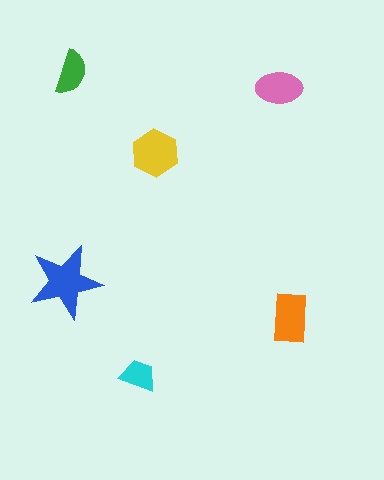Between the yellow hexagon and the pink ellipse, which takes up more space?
The yellow hexagon.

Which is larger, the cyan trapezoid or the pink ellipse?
The pink ellipse.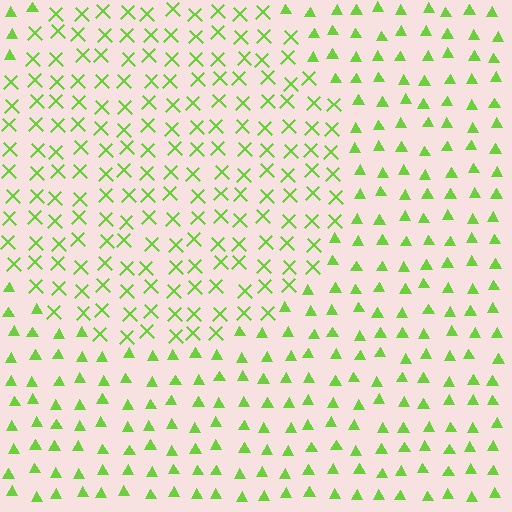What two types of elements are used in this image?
The image uses X marks inside the circle region and triangles outside it.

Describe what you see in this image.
The image is filled with small lime elements arranged in a uniform grid. A circle-shaped region contains X marks, while the surrounding area contains triangles. The boundary is defined purely by the change in element shape.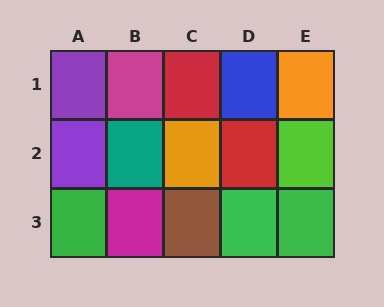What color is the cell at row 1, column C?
Red.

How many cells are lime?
1 cell is lime.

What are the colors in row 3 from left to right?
Green, magenta, brown, green, green.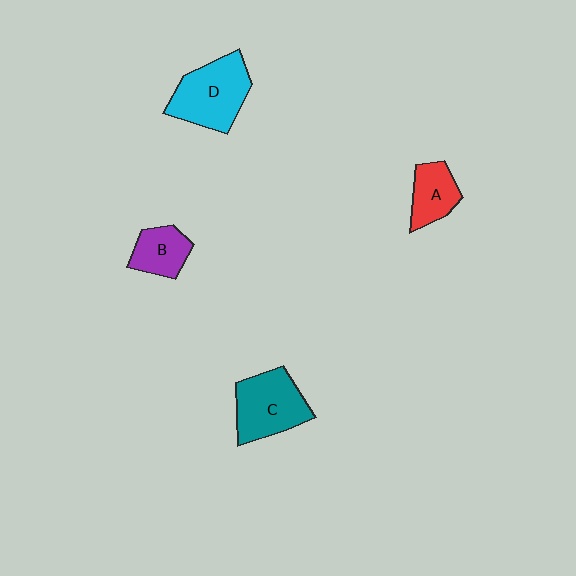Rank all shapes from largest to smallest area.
From largest to smallest: D (cyan), C (teal), A (red), B (purple).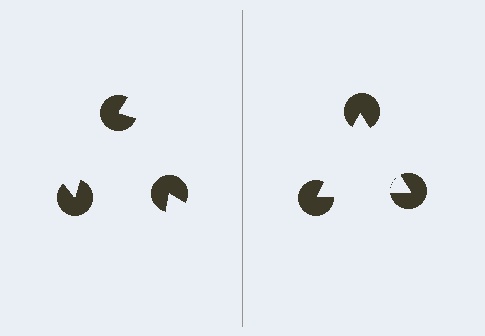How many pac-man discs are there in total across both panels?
6 — 3 on each side.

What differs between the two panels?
The pac-man discs are positioned identically on both sides; only the wedge orientations differ. On the right they align to a triangle; on the left they are misaligned.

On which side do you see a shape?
An illusory triangle appears on the right side. On the left side the wedge cuts are rotated, so no coherent shape forms.